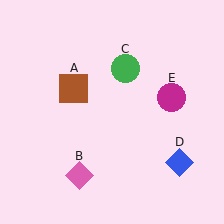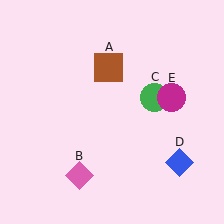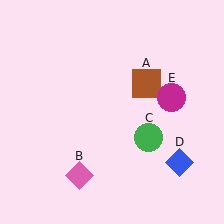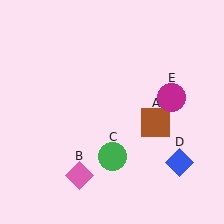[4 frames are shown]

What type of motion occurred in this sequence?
The brown square (object A), green circle (object C) rotated clockwise around the center of the scene.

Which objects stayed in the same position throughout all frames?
Pink diamond (object B) and blue diamond (object D) and magenta circle (object E) remained stationary.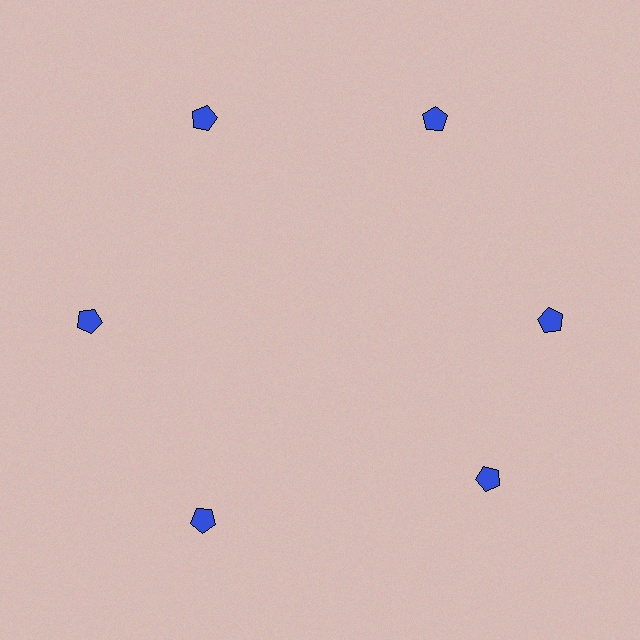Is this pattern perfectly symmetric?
No. The 6 blue pentagons are arranged in a ring, but one element near the 5 o'clock position is rotated out of alignment along the ring, breaking the 6-fold rotational symmetry.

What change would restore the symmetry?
The symmetry would be restored by rotating it back into even spacing with its neighbors so that all 6 pentagons sit at equal angles and equal distance from the center.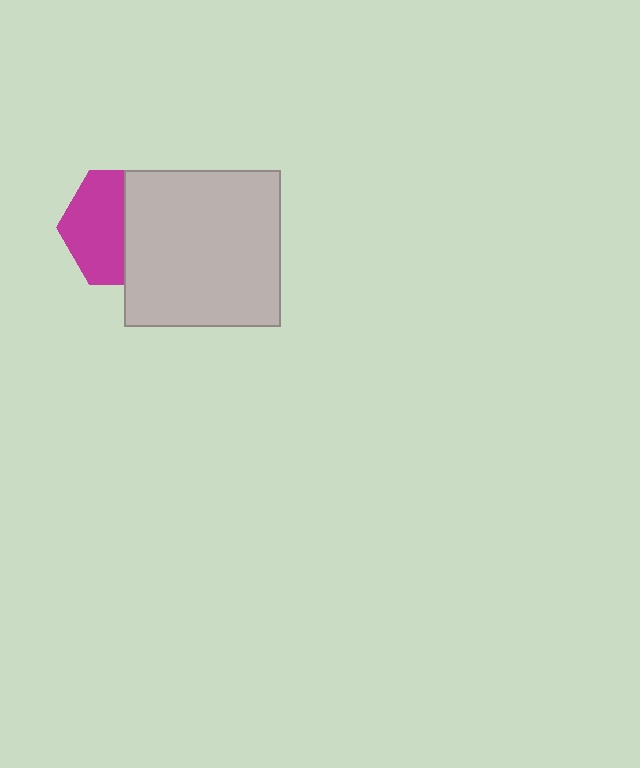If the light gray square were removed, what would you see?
You would see the complete magenta hexagon.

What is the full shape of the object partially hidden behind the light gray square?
The partially hidden object is a magenta hexagon.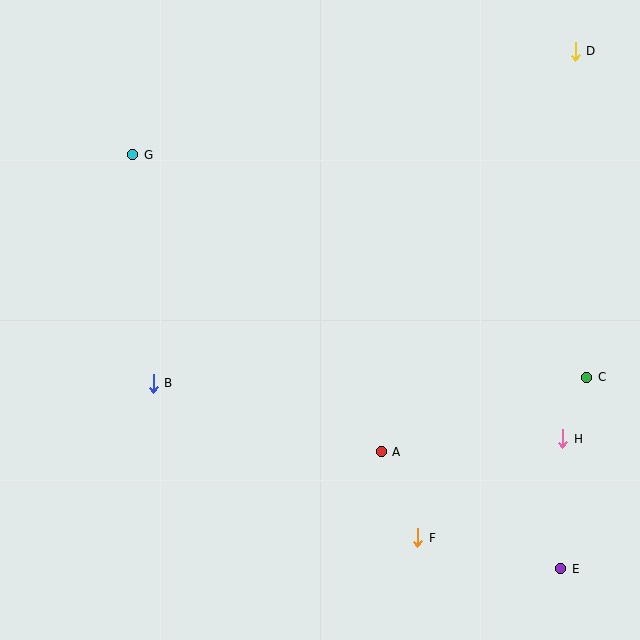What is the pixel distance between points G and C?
The distance between G and C is 506 pixels.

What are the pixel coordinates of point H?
Point H is at (563, 439).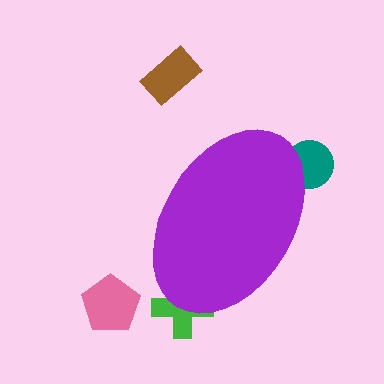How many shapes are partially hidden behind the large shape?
2 shapes are partially hidden.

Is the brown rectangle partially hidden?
No, the brown rectangle is fully visible.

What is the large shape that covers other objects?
A purple ellipse.